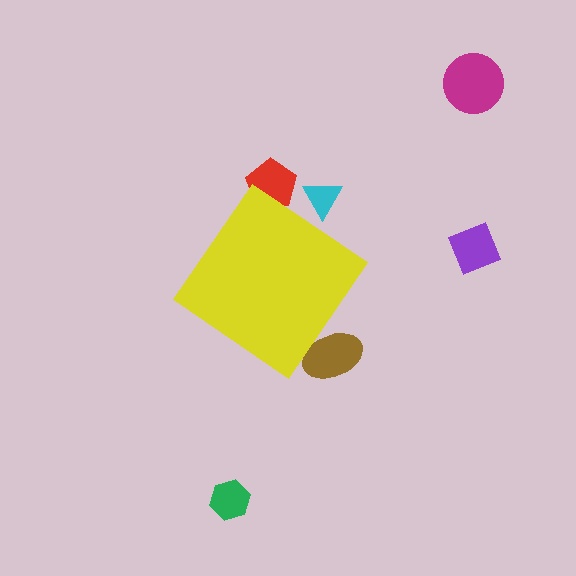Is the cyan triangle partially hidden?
Yes, the cyan triangle is partially hidden behind the yellow diamond.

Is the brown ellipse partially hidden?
Yes, the brown ellipse is partially hidden behind the yellow diamond.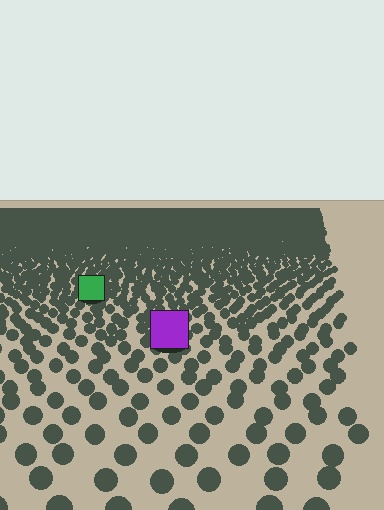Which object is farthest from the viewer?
The green square is farthest from the viewer. It appears smaller and the ground texture around it is denser.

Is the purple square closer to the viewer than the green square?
Yes. The purple square is closer — you can tell from the texture gradient: the ground texture is coarser near it.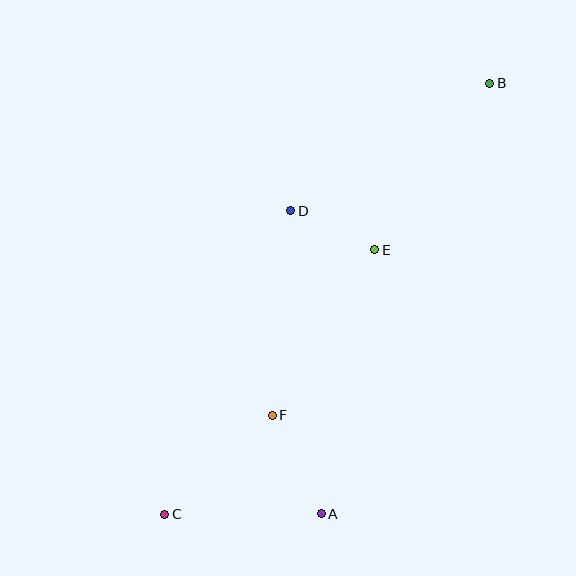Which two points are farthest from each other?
Points B and C are farthest from each other.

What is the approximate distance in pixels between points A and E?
The distance between A and E is approximately 269 pixels.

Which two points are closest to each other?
Points D and E are closest to each other.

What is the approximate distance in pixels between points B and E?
The distance between B and E is approximately 202 pixels.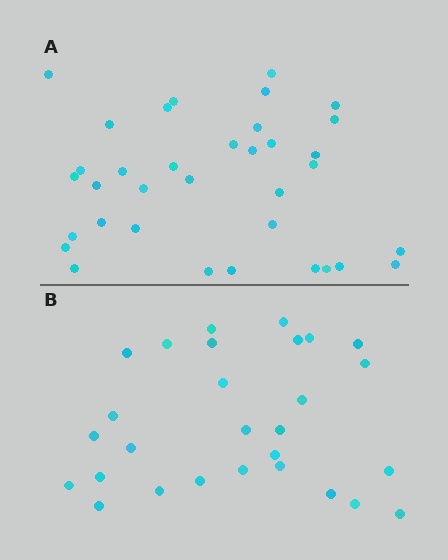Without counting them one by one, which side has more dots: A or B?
Region A (the top region) has more dots.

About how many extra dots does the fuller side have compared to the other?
Region A has roughly 8 or so more dots than region B.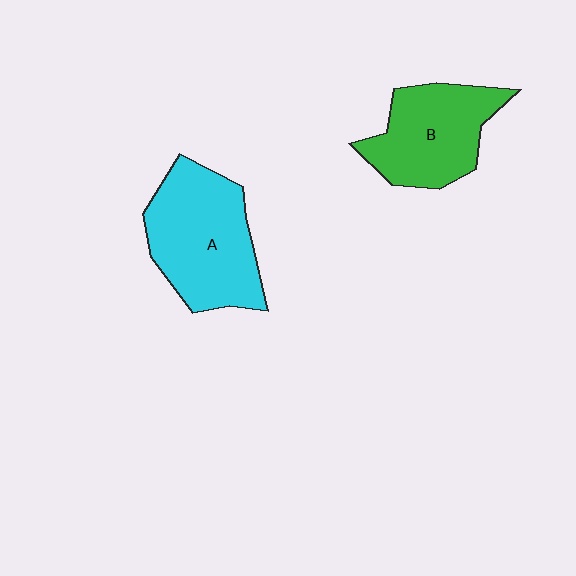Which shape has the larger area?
Shape A (cyan).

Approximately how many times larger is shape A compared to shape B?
Approximately 1.2 times.